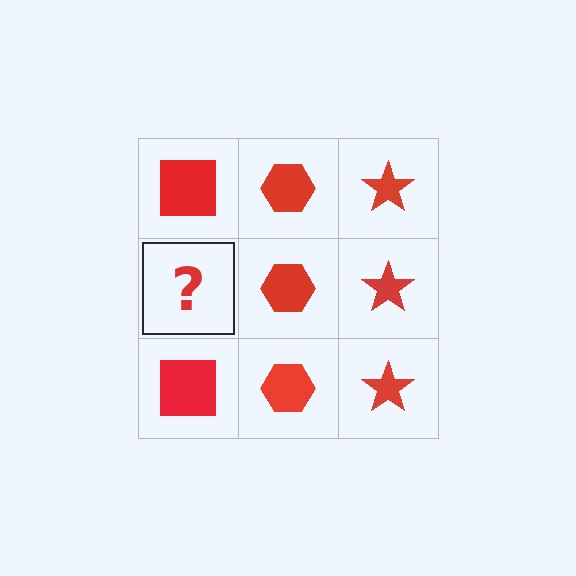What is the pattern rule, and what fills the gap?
The rule is that each column has a consistent shape. The gap should be filled with a red square.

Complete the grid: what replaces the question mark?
The question mark should be replaced with a red square.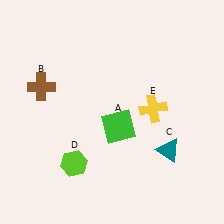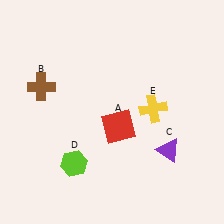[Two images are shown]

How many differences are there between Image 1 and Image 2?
There are 2 differences between the two images.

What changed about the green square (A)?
In Image 1, A is green. In Image 2, it changed to red.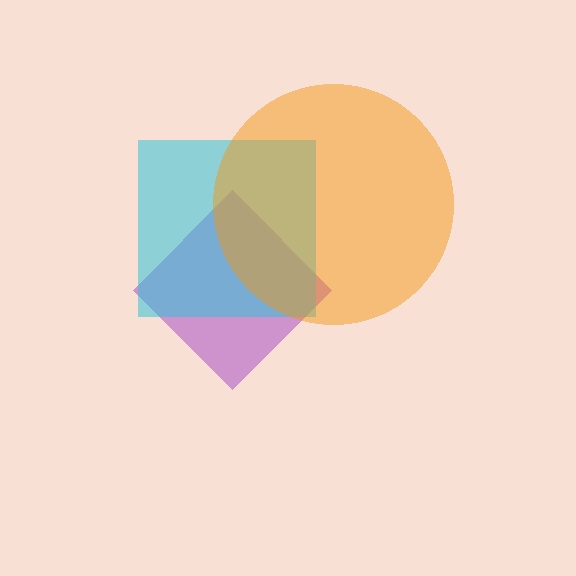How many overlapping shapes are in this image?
There are 3 overlapping shapes in the image.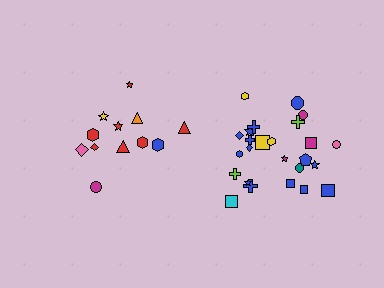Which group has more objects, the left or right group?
The right group.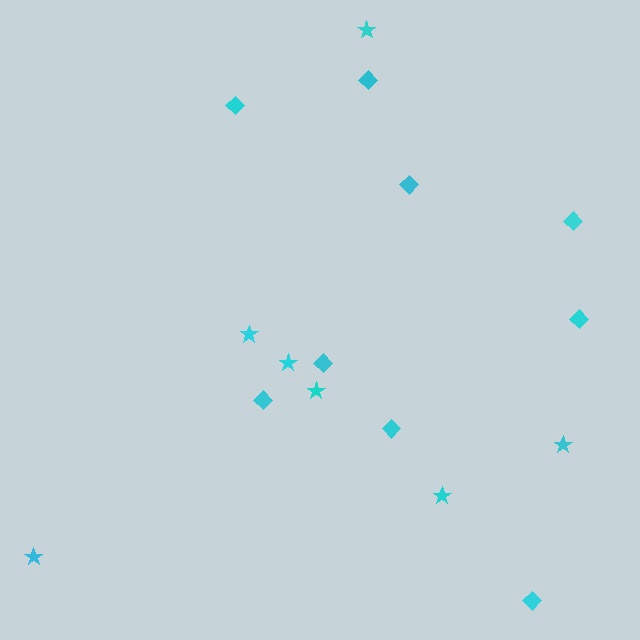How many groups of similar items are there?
There are 2 groups: one group of stars (7) and one group of diamonds (9).